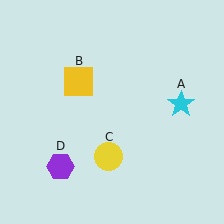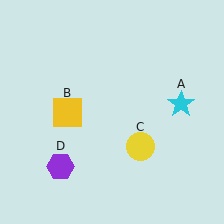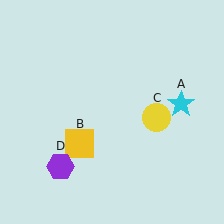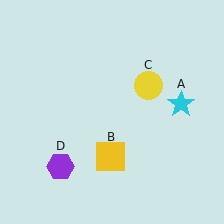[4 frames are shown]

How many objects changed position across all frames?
2 objects changed position: yellow square (object B), yellow circle (object C).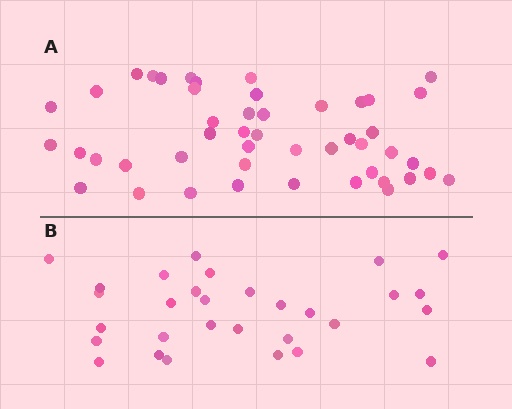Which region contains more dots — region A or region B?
Region A (the top region) has more dots.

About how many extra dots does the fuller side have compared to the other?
Region A has approximately 15 more dots than region B.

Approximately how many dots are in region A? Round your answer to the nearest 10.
About 50 dots. (The exact count is 47, which rounds to 50.)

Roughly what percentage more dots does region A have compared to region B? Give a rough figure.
About 55% more.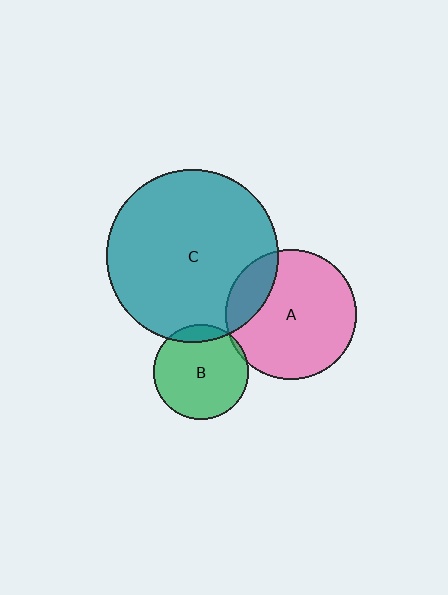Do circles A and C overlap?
Yes.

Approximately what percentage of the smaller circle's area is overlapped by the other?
Approximately 20%.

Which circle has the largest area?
Circle C (teal).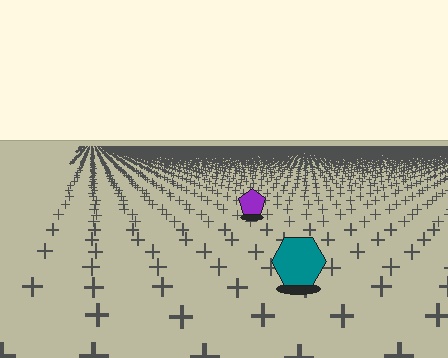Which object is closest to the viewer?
The teal hexagon is closest. The texture marks near it are larger and more spread out.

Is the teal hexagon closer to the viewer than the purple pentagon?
Yes. The teal hexagon is closer — you can tell from the texture gradient: the ground texture is coarser near it.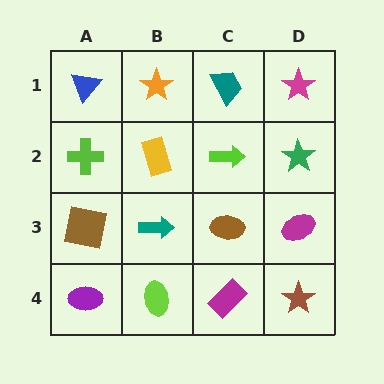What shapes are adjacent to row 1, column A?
A lime cross (row 2, column A), an orange star (row 1, column B).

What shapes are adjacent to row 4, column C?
A brown ellipse (row 3, column C), a lime ellipse (row 4, column B), a brown star (row 4, column D).